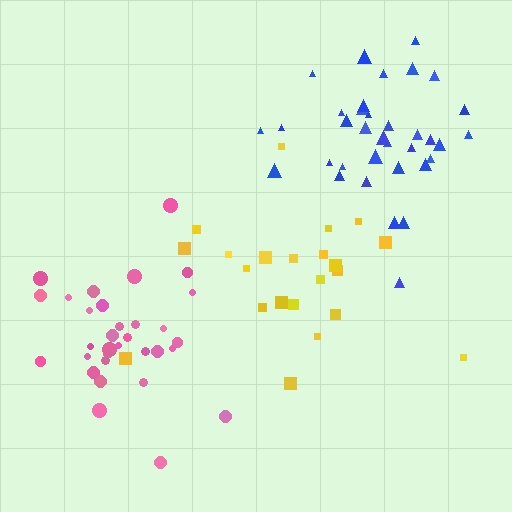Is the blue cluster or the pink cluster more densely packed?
Blue.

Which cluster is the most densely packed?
Blue.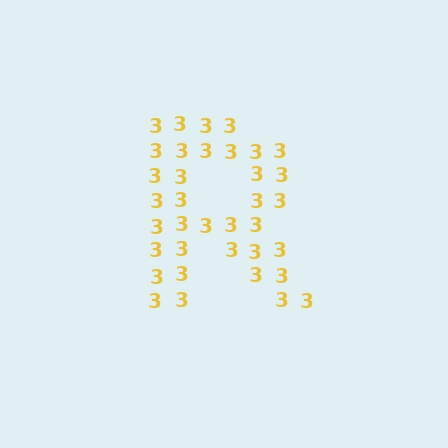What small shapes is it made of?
It is made of small digit 3's.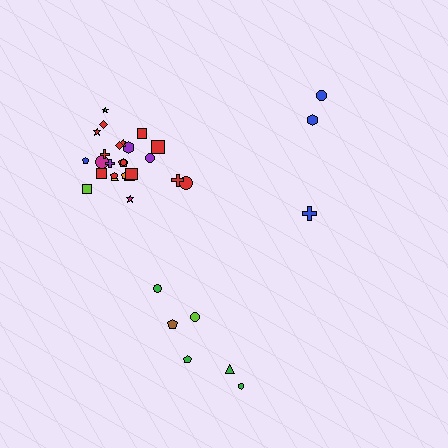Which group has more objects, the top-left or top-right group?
The top-left group.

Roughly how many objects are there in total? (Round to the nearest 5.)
Roughly 35 objects in total.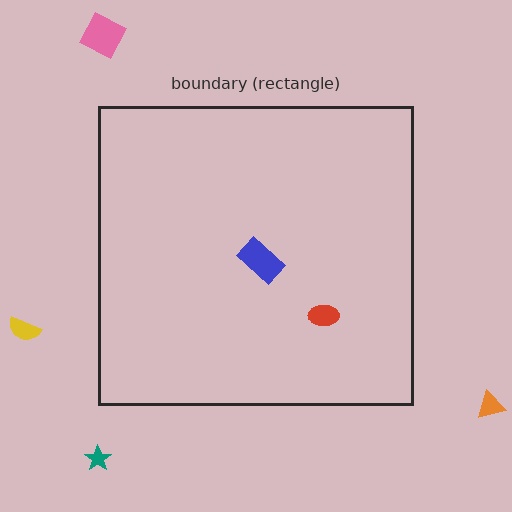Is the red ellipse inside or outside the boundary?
Inside.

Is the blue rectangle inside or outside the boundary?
Inside.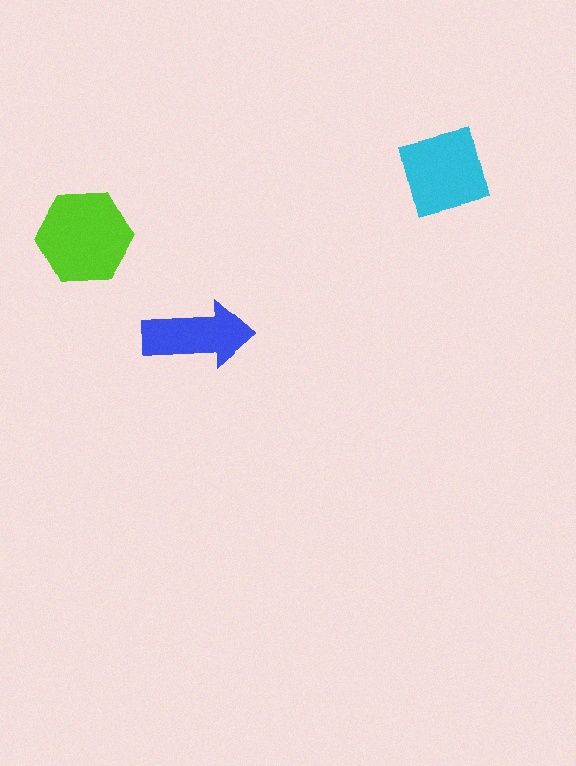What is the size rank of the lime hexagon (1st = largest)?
1st.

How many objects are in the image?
There are 3 objects in the image.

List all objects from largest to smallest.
The lime hexagon, the cyan square, the blue arrow.